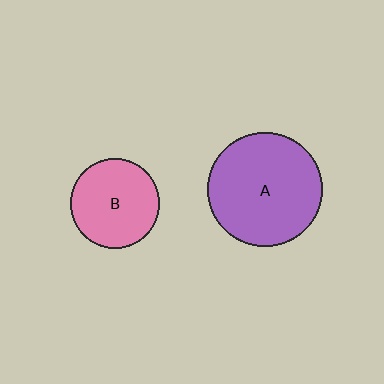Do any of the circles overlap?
No, none of the circles overlap.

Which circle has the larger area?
Circle A (purple).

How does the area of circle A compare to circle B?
Approximately 1.6 times.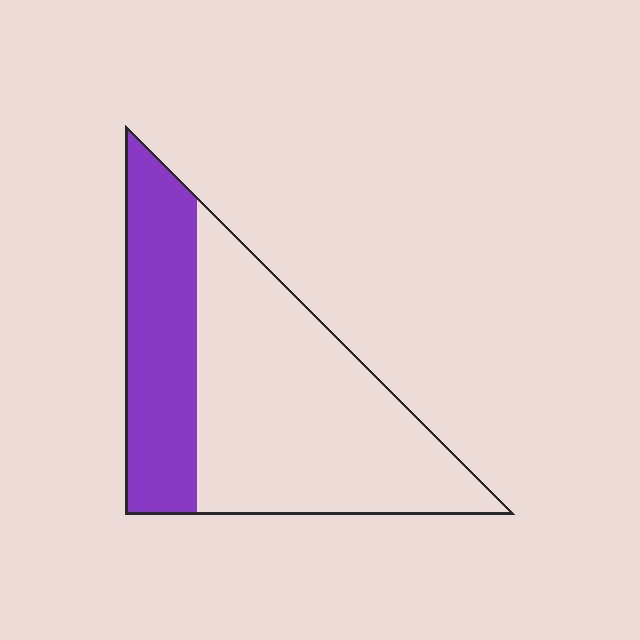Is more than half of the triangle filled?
No.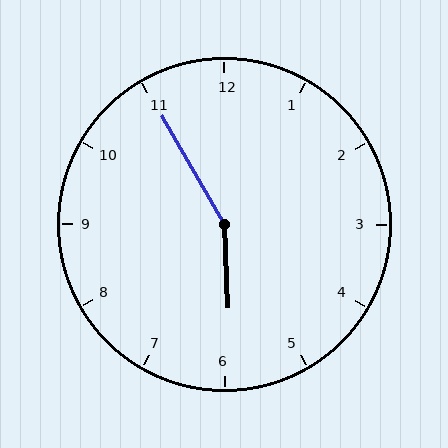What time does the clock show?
5:55.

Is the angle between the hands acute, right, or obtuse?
It is obtuse.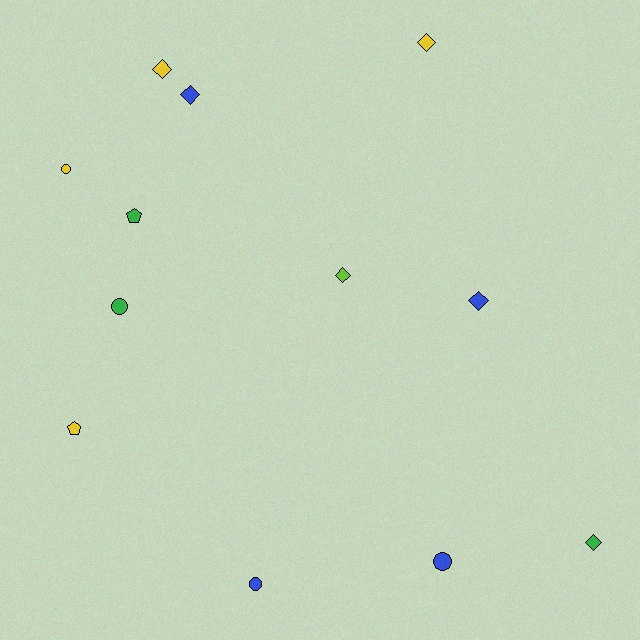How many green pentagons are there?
There is 1 green pentagon.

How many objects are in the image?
There are 12 objects.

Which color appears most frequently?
Blue, with 4 objects.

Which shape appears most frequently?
Diamond, with 6 objects.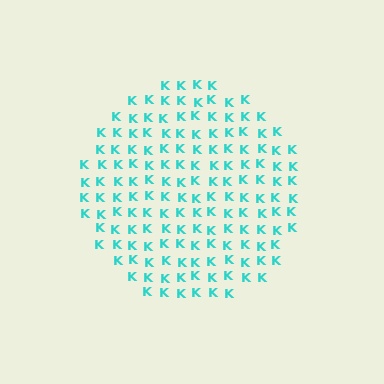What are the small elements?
The small elements are letter K's.